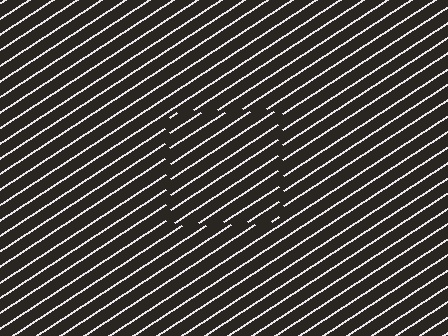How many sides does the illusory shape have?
4 sides — the line-ends trace a square.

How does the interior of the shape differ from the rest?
The interior of the shape contains the same grating, shifted by half a period — the contour is defined by the phase discontinuity where line-ends from the inner and outer gratings abut.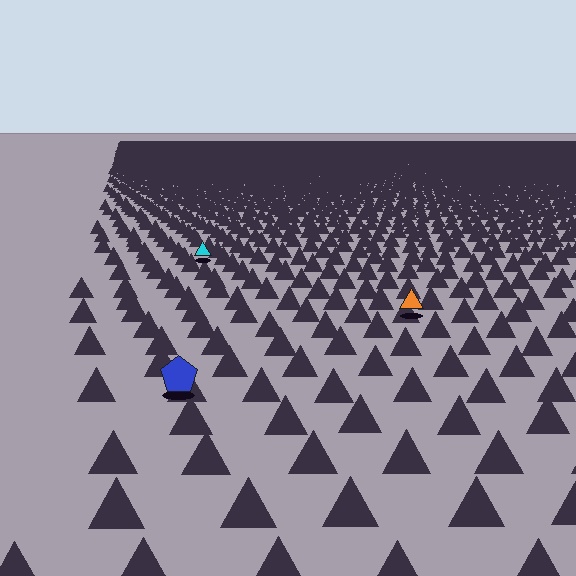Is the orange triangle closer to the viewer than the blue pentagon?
No. The blue pentagon is closer — you can tell from the texture gradient: the ground texture is coarser near it.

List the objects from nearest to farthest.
From nearest to farthest: the blue pentagon, the orange triangle, the cyan triangle.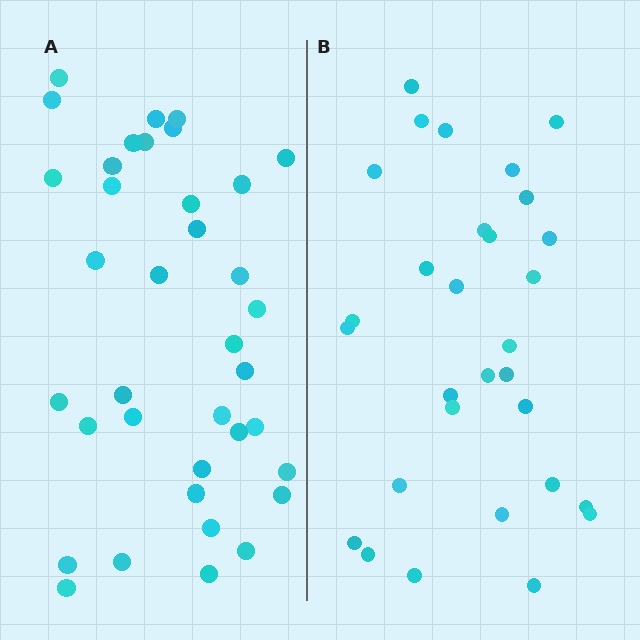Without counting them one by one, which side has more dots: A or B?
Region A (the left region) has more dots.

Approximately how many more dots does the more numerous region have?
Region A has roughly 8 or so more dots than region B.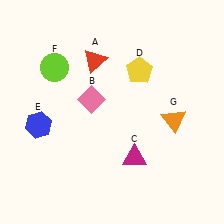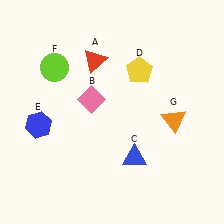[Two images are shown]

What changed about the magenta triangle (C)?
In Image 1, C is magenta. In Image 2, it changed to blue.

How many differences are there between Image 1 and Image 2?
There is 1 difference between the two images.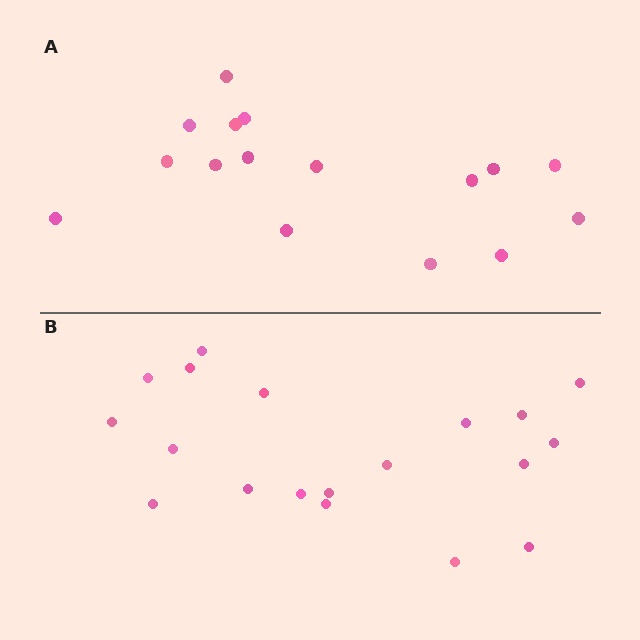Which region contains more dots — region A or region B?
Region B (the bottom region) has more dots.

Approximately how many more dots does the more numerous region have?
Region B has just a few more — roughly 2 or 3 more dots than region A.